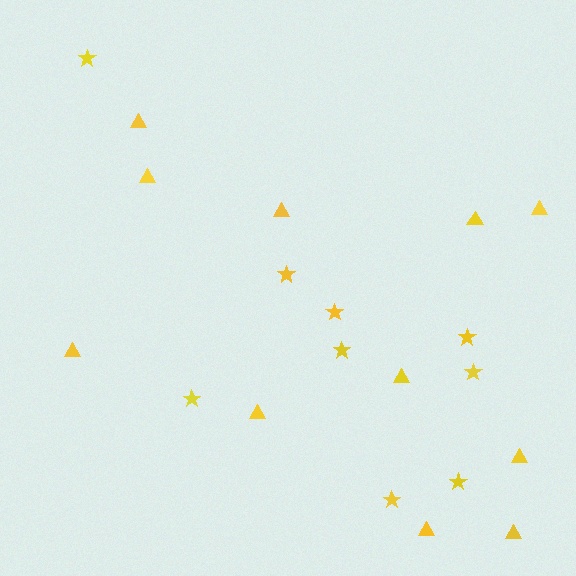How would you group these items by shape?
There are 2 groups: one group of stars (9) and one group of triangles (11).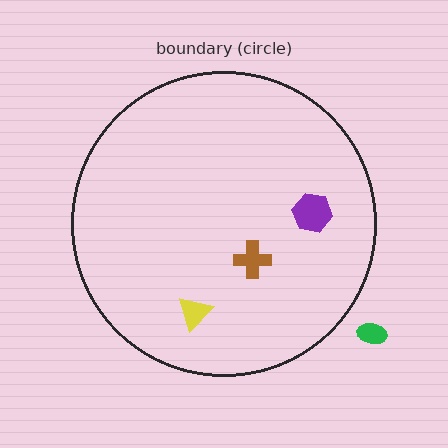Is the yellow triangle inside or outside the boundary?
Inside.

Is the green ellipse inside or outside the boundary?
Outside.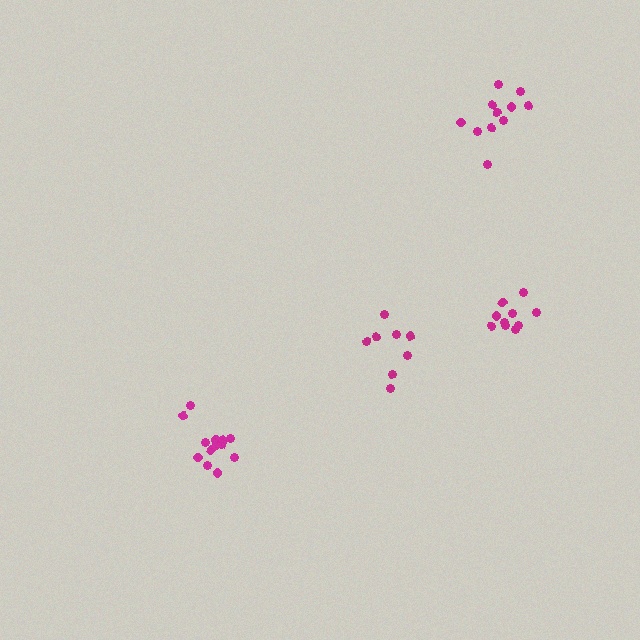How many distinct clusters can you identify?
There are 4 distinct clusters.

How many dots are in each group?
Group 1: 13 dots, Group 2: 8 dots, Group 3: 10 dots, Group 4: 11 dots (42 total).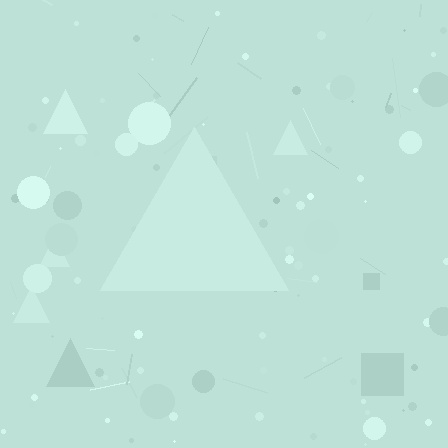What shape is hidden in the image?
A triangle is hidden in the image.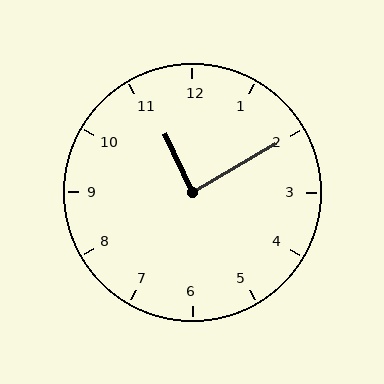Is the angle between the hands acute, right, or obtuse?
It is right.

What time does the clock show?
11:10.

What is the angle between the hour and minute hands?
Approximately 85 degrees.